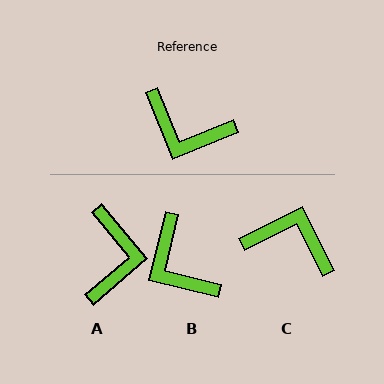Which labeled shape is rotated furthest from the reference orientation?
C, about 176 degrees away.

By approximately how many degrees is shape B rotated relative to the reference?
Approximately 36 degrees clockwise.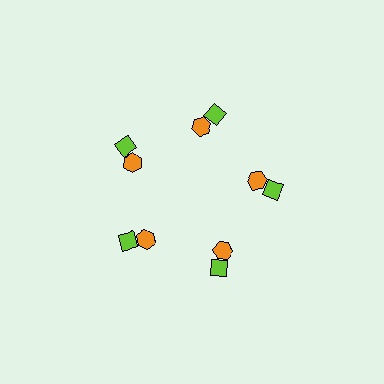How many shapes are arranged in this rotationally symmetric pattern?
There are 10 shapes, arranged in 5 groups of 2.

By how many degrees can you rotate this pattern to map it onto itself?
The pattern maps onto itself every 72 degrees of rotation.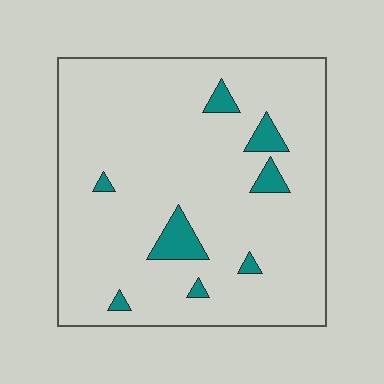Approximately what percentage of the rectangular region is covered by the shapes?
Approximately 5%.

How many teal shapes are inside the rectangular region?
8.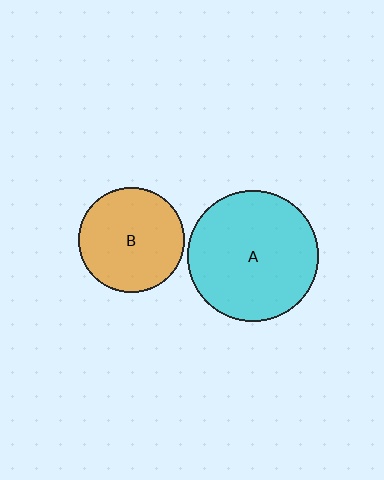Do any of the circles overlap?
No, none of the circles overlap.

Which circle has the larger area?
Circle A (cyan).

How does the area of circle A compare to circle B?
Approximately 1.6 times.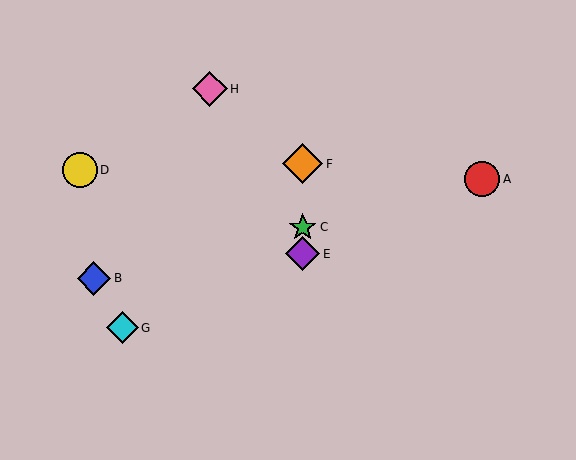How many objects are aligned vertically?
3 objects (C, E, F) are aligned vertically.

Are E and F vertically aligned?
Yes, both are at x≈303.